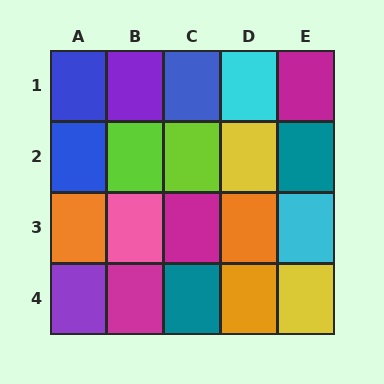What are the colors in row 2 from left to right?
Blue, lime, lime, yellow, teal.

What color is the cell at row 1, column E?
Magenta.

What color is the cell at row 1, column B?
Purple.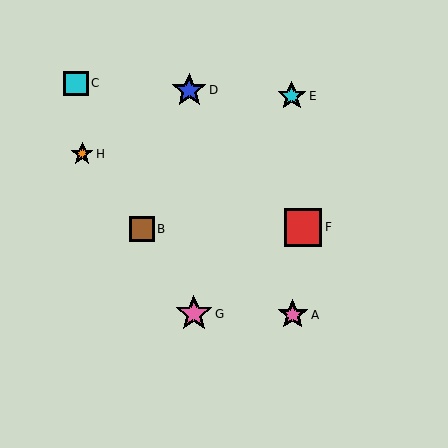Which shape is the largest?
The red square (labeled F) is the largest.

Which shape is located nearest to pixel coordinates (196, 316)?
The pink star (labeled G) at (194, 314) is nearest to that location.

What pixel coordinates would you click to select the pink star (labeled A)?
Click at (293, 315) to select the pink star A.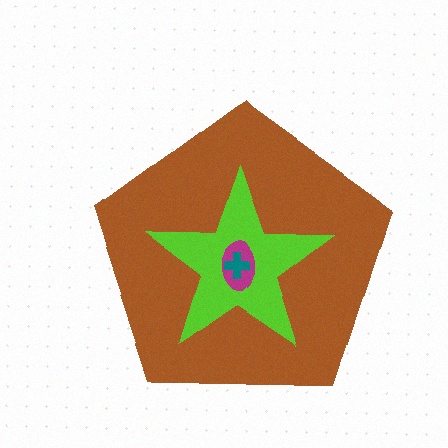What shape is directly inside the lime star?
The magenta ellipse.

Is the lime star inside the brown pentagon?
Yes.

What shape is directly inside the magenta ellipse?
The teal cross.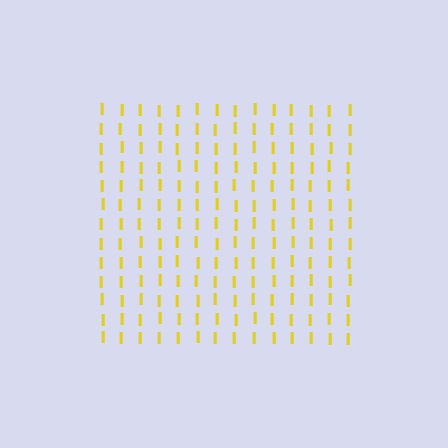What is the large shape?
The large shape is a square.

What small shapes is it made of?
It is made of small letter I's.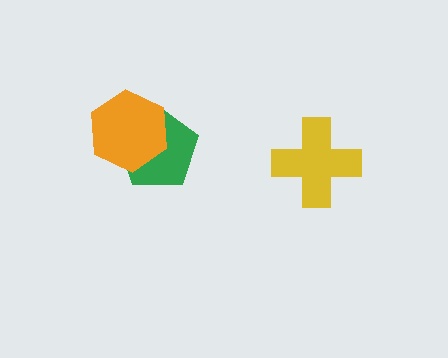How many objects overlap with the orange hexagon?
1 object overlaps with the orange hexagon.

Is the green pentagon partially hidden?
Yes, it is partially covered by another shape.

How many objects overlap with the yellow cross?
0 objects overlap with the yellow cross.